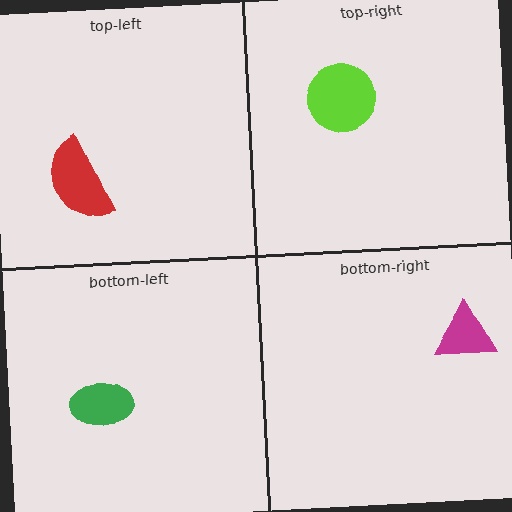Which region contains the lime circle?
The top-right region.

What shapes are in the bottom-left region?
The green ellipse.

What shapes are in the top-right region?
The lime circle.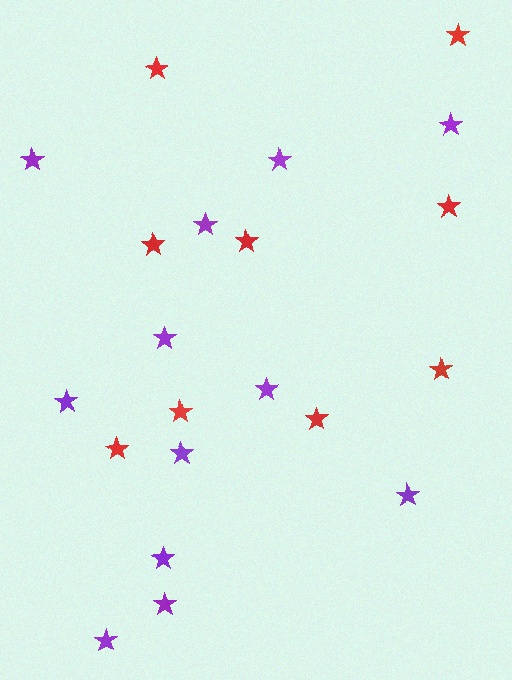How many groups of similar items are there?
There are 2 groups: one group of red stars (9) and one group of purple stars (12).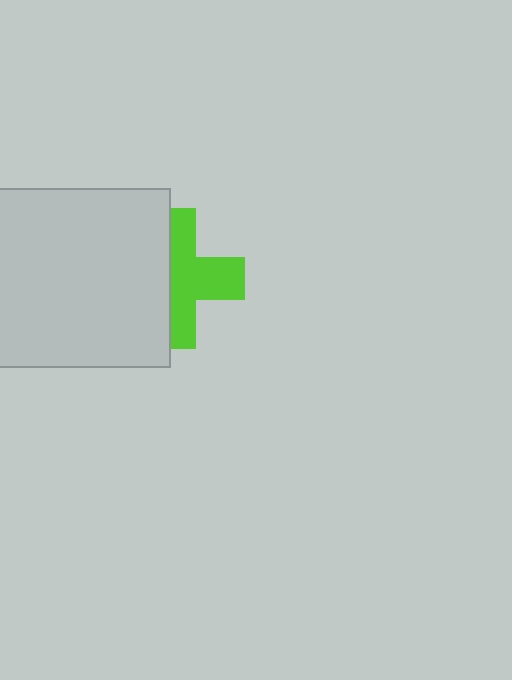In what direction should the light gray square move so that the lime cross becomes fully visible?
The light gray square should move left. That is the shortest direction to clear the overlap and leave the lime cross fully visible.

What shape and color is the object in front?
The object in front is a light gray square.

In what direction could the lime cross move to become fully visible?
The lime cross could move right. That would shift it out from behind the light gray square entirely.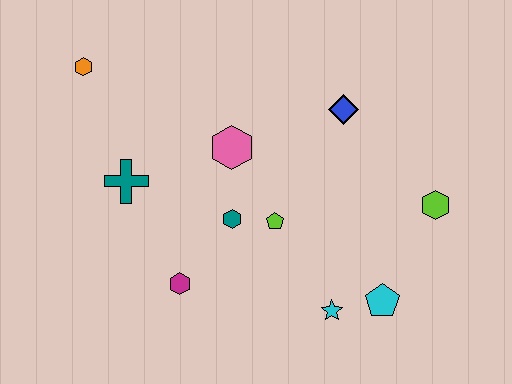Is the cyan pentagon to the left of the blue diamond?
No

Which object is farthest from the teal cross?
The lime hexagon is farthest from the teal cross.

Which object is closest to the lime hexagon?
The cyan pentagon is closest to the lime hexagon.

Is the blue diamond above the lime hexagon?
Yes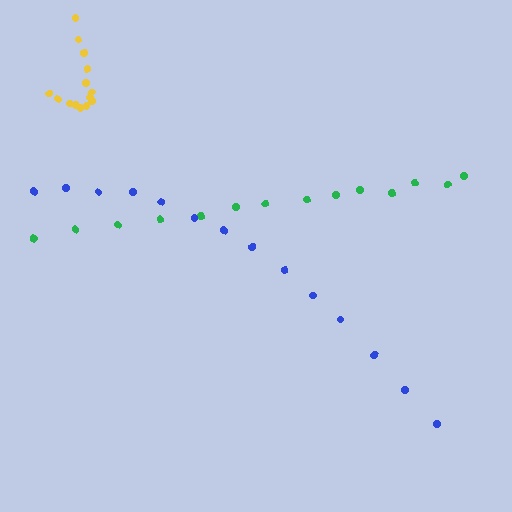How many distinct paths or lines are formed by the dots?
There are 3 distinct paths.